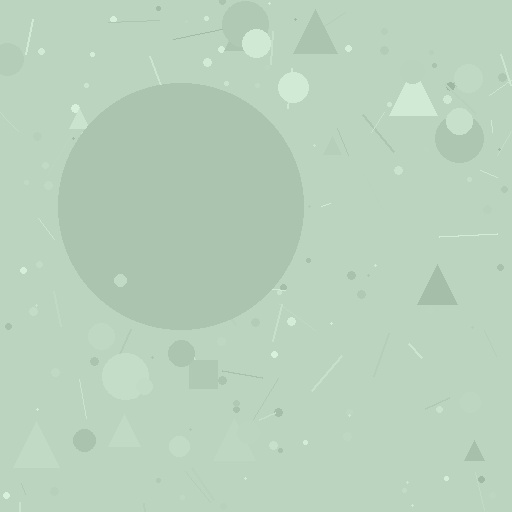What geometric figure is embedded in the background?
A circle is embedded in the background.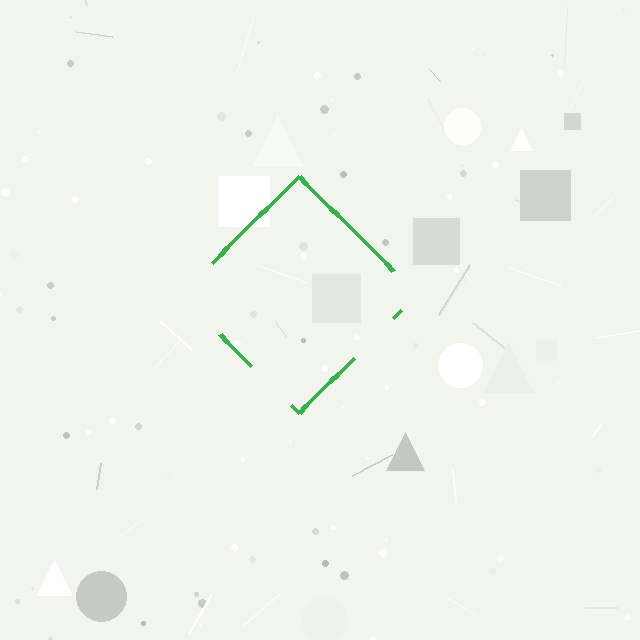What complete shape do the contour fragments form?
The contour fragments form a diamond.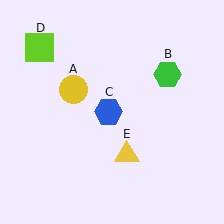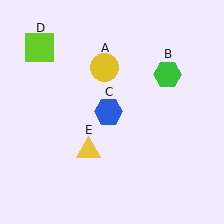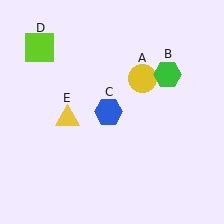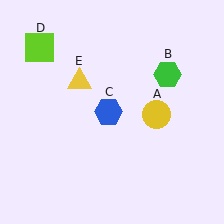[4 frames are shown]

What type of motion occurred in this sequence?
The yellow circle (object A), yellow triangle (object E) rotated clockwise around the center of the scene.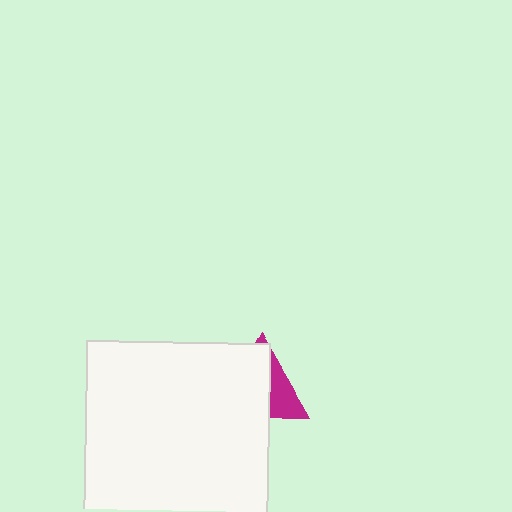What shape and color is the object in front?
The object in front is a white square.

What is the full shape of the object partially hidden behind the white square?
The partially hidden object is a magenta triangle.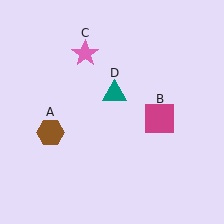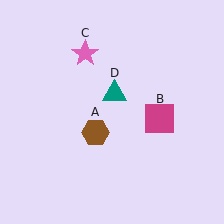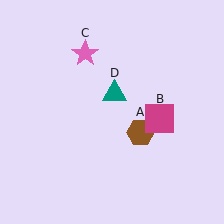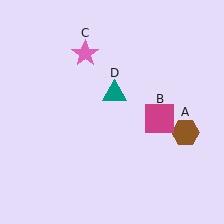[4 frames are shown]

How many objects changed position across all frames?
1 object changed position: brown hexagon (object A).